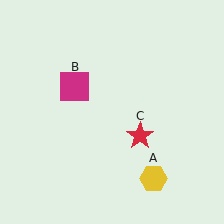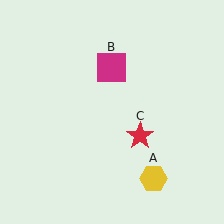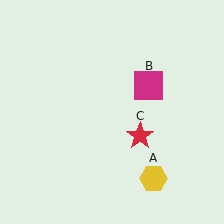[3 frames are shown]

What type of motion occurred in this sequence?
The magenta square (object B) rotated clockwise around the center of the scene.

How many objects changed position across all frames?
1 object changed position: magenta square (object B).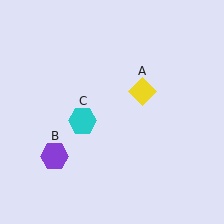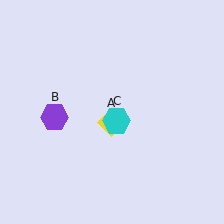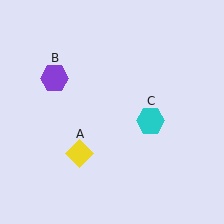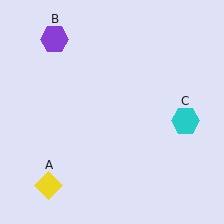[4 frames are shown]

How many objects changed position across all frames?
3 objects changed position: yellow diamond (object A), purple hexagon (object B), cyan hexagon (object C).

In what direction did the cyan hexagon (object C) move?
The cyan hexagon (object C) moved right.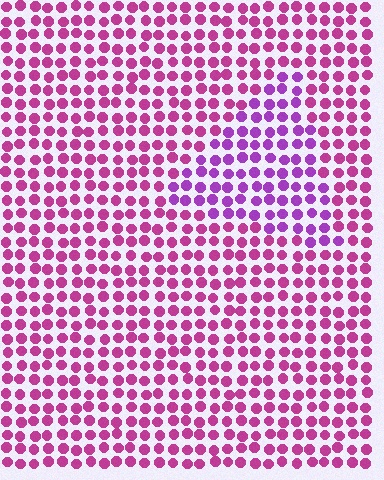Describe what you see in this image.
The image is filled with small magenta elements in a uniform arrangement. A triangle-shaped region is visible where the elements are tinted to a slightly different hue, forming a subtle color boundary.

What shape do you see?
I see a triangle.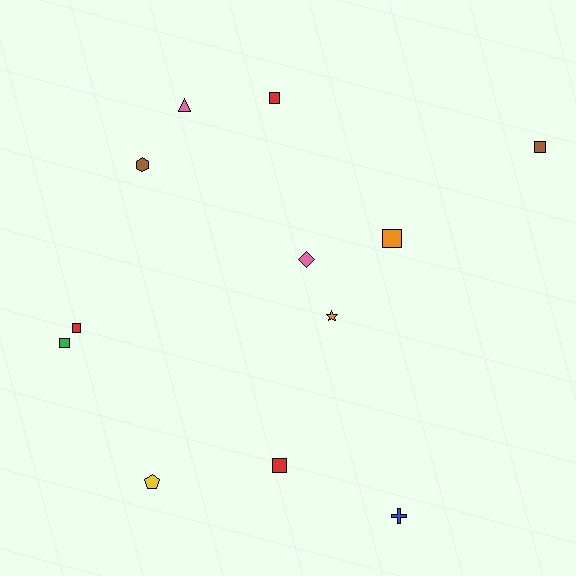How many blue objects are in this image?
There is 1 blue object.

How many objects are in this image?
There are 12 objects.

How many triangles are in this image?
There is 1 triangle.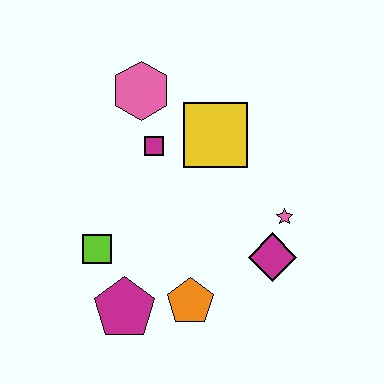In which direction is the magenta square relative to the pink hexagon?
The magenta square is below the pink hexagon.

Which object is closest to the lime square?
The magenta pentagon is closest to the lime square.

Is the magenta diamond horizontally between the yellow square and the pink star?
Yes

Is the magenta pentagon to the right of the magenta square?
No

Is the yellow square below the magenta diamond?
No